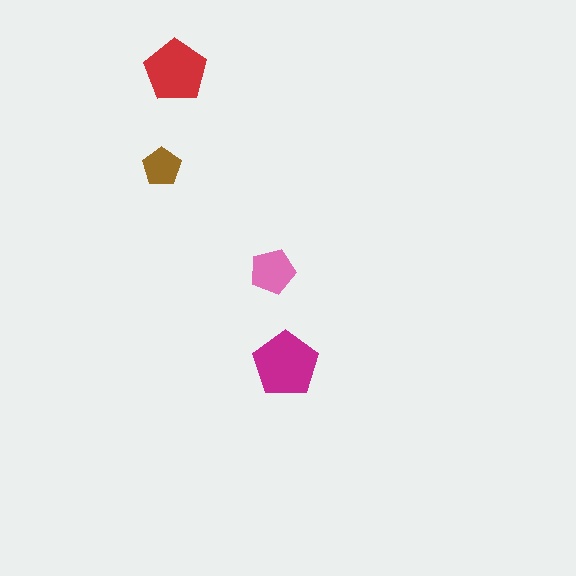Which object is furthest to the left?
The brown pentagon is leftmost.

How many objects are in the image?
There are 4 objects in the image.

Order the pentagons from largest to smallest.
the magenta one, the red one, the pink one, the brown one.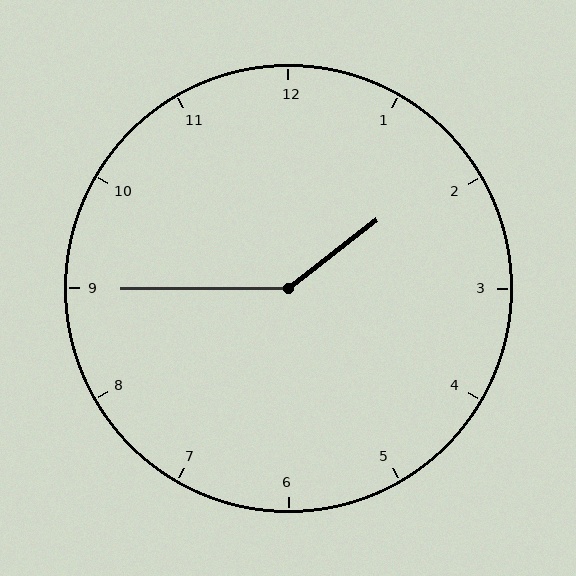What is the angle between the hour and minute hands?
Approximately 142 degrees.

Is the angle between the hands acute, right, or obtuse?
It is obtuse.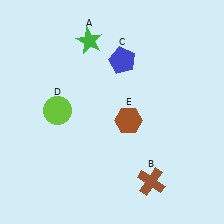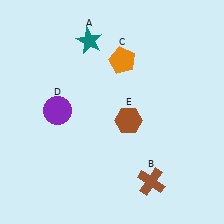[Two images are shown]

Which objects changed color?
A changed from green to teal. C changed from blue to orange. D changed from lime to purple.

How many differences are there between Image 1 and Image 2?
There are 3 differences between the two images.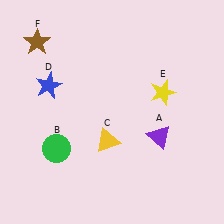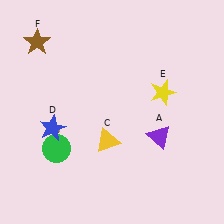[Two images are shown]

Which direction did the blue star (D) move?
The blue star (D) moved down.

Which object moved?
The blue star (D) moved down.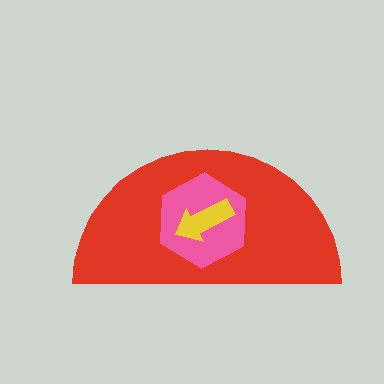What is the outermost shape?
The red semicircle.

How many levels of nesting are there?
3.